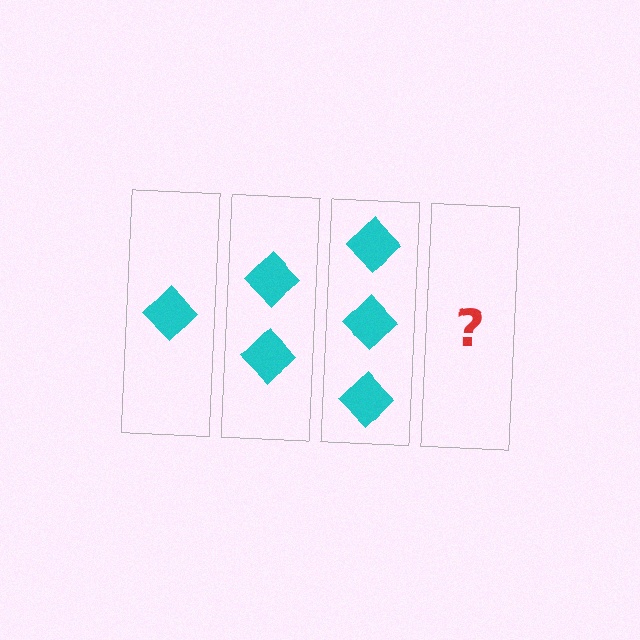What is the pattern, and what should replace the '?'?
The pattern is that each step adds one more diamond. The '?' should be 4 diamonds.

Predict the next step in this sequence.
The next step is 4 diamonds.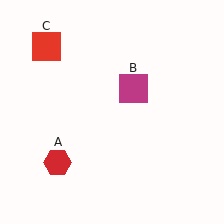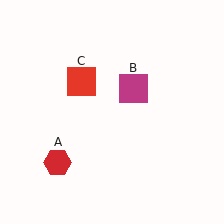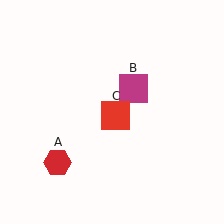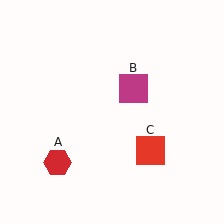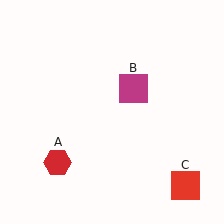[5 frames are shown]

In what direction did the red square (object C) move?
The red square (object C) moved down and to the right.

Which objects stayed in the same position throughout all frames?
Red hexagon (object A) and magenta square (object B) remained stationary.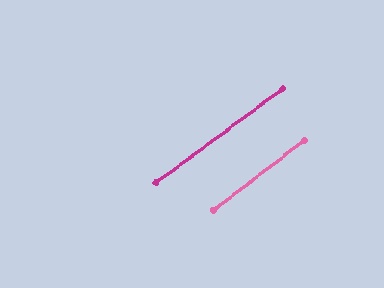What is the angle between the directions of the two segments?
Approximately 1 degree.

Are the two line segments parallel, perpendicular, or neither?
Parallel — their directions differ by only 1.1°.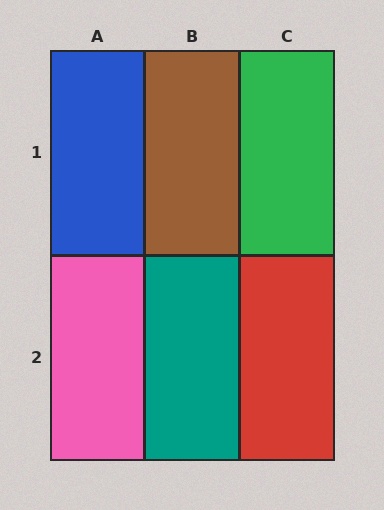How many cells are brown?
1 cell is brown.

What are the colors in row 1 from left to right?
Blue, brown, green.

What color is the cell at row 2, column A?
Pink.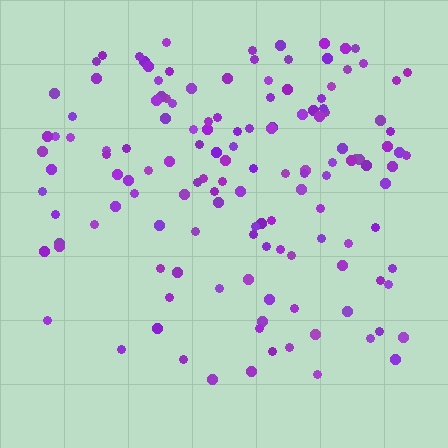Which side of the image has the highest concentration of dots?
The top.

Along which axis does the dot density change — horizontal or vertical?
Vertical.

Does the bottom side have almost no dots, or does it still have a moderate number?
Still a moderate number, just noticeably fewer than the top.